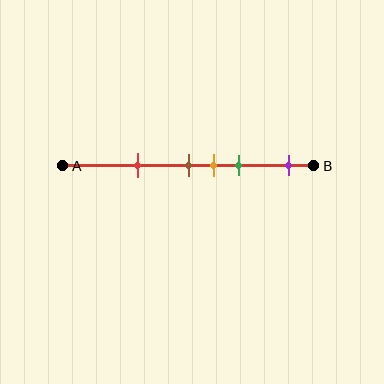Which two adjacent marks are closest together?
The brown and orange marks are the closest adjacent pair.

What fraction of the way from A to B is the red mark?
The red mark is approximately 30% (0.3) of the way from A to B.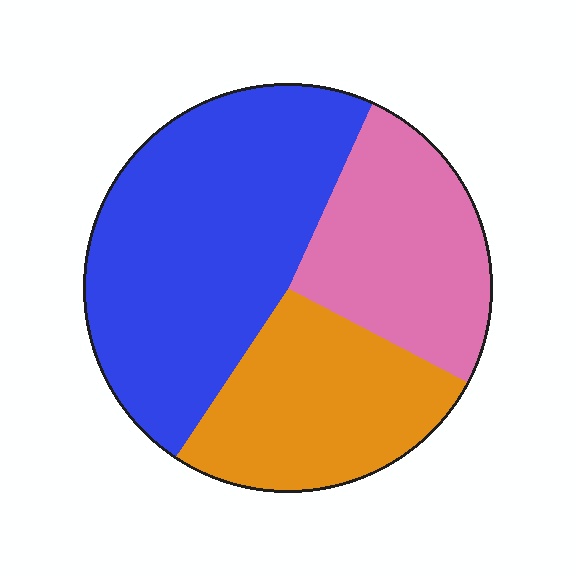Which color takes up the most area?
Blue, at roughly 50%.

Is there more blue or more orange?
Blue.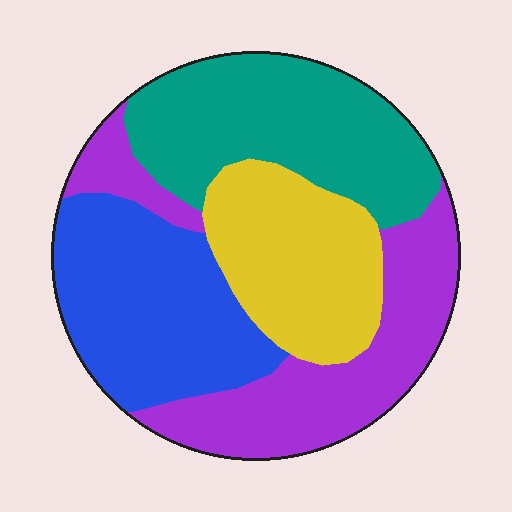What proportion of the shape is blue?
Blue covers 25% of the shape.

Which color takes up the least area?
Yellow, at roughly 20%.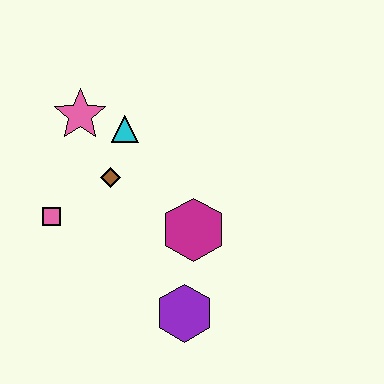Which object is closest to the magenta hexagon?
The purple hexagon is closest to the magenta hexagon.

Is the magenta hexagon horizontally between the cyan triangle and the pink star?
No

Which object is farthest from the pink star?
The purple hexagon is farthest from the pink star.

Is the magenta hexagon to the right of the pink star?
Yes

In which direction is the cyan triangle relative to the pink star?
The cyan triangle is to the right of the pink star.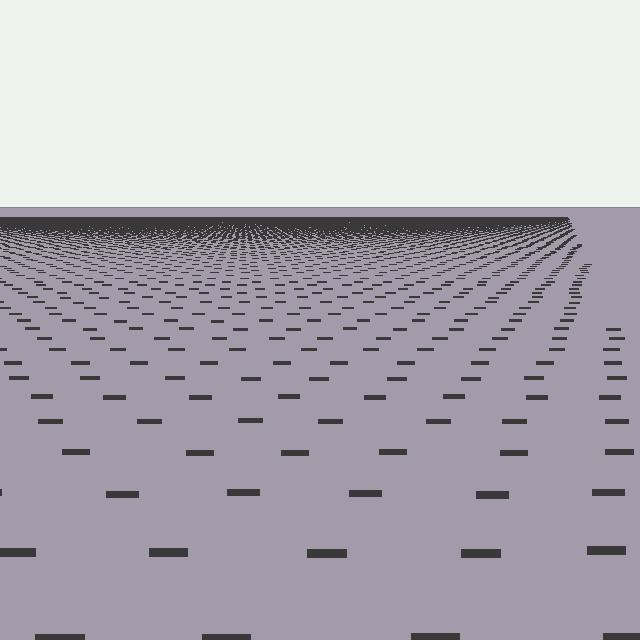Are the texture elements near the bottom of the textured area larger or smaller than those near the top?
Larger. Near the bottom, elements are closer to the viewer and appear at a bigger on-screen size.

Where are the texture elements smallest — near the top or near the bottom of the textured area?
Near the top.